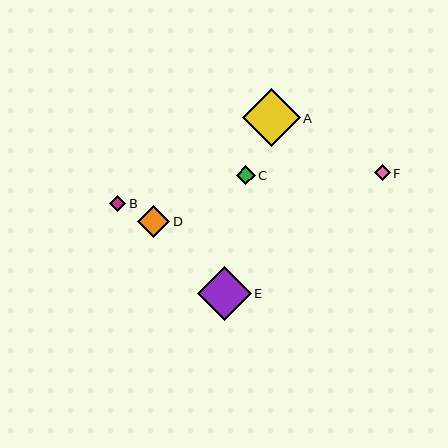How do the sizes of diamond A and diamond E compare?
Diamond A and diamond E are approximately the same size.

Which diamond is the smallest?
Diamond F is the smallest with a size of approximately 16 pixels.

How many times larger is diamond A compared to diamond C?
Diamond A is approximately 3.1 times the size of diamond C.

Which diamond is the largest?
Diamond A is the largest with a size of approximately 58 pixels.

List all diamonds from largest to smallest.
From largest to smallest: A, E, D, C, B, F.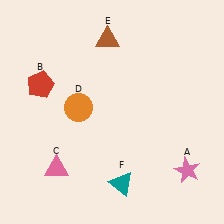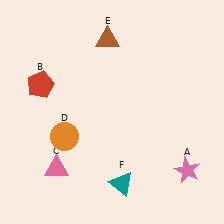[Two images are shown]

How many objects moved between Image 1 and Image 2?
1 object moved between the two images.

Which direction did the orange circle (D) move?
The orange circle (D) moved down.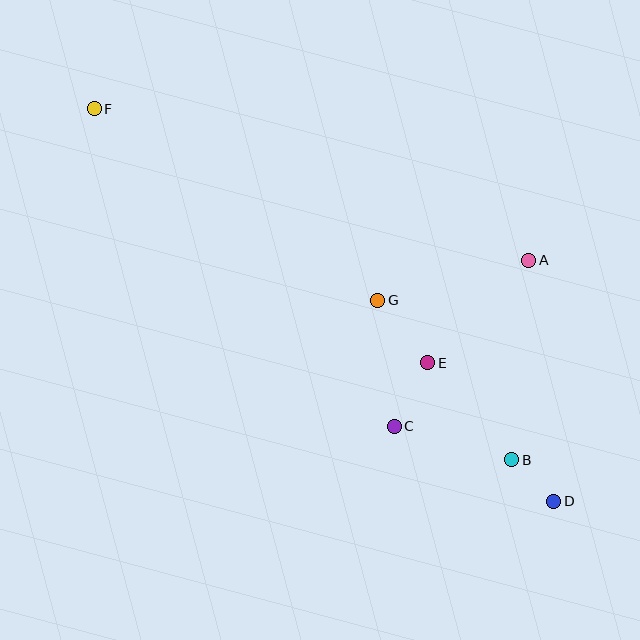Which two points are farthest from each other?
Points D and F are farthest from each other.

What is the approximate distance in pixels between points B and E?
The distance between B and E is approximately 128 pixels.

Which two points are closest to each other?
Points B and D are closest to each other.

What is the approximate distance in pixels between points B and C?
The distance between B and C is approximately 123 pixels.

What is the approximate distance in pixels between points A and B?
The distance between A and B is approximately 200 pixels.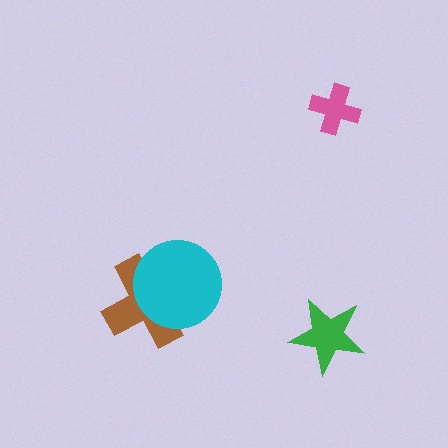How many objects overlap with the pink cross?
0 objects overlap with the pink cross.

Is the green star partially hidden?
No, no other shape covers it.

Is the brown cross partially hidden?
Yes, it is partially covered by another shape.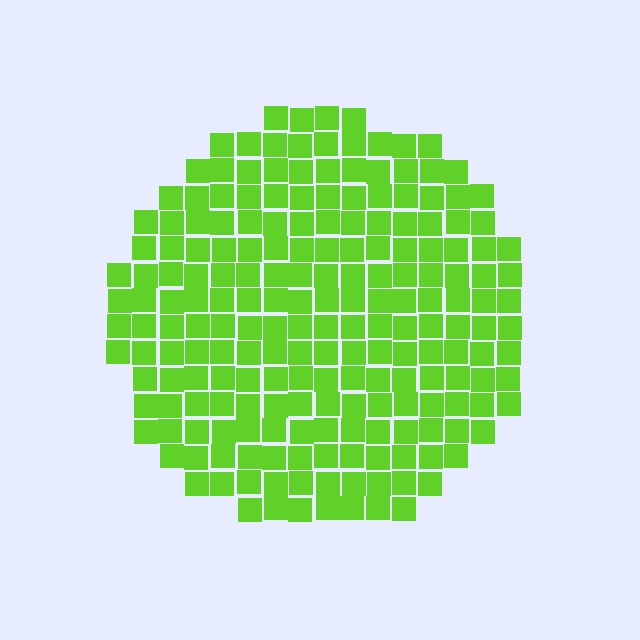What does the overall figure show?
The overall figure shows a circle.